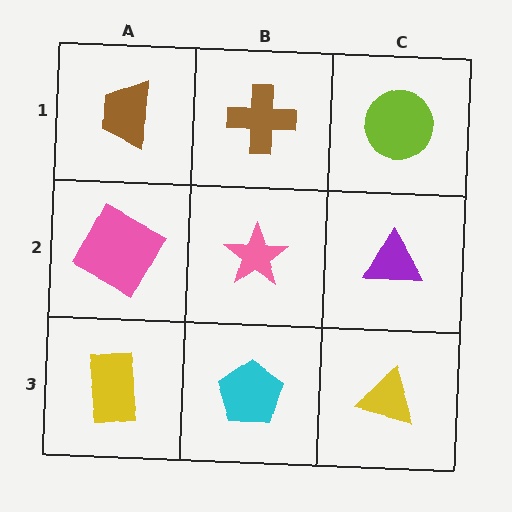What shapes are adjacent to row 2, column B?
A brown cross (row 1, column B), a cyan pentagon (row 3, column B), a pink square (row 2, column A), a purple triangle (row 2, column C).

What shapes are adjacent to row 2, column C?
A lime circle (row 1, column C), a yellow triangle (row 3, column C), a pink star (row 2, column B).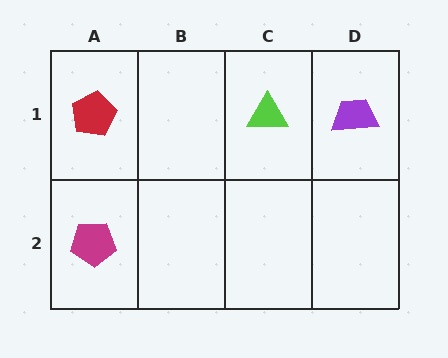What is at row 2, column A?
A magenta pentagon.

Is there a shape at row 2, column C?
No, that cell is empty.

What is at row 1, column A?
A red pentagon.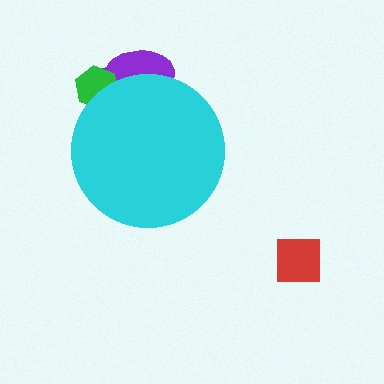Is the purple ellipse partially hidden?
Yes, the purple ellipse is partially hidden behind the cyan circle.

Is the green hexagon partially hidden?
Yes, the green hexagon is partially hidden behind the cyan circle.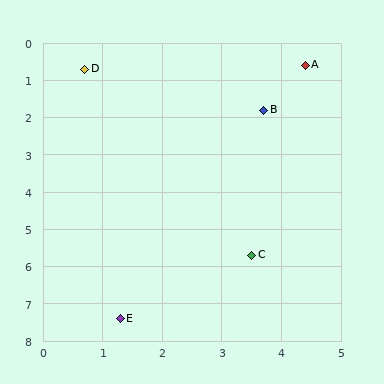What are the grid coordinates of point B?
Point B is at approximately (3.7, 1.8).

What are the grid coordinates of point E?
Point E is at approximately (1.3, 7.4).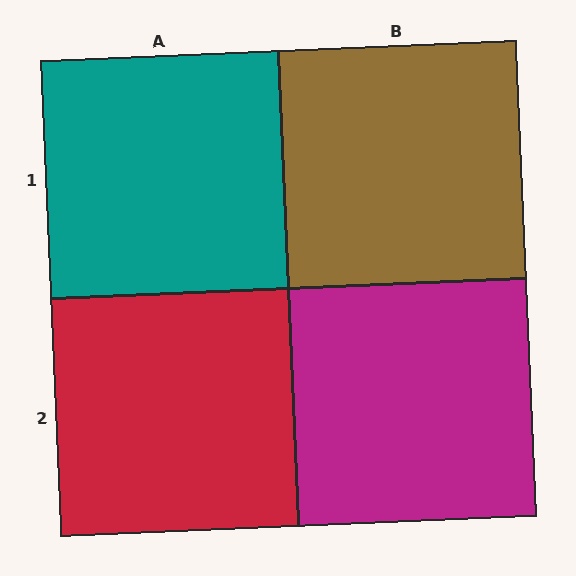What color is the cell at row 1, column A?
Teal.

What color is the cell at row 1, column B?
Brown.